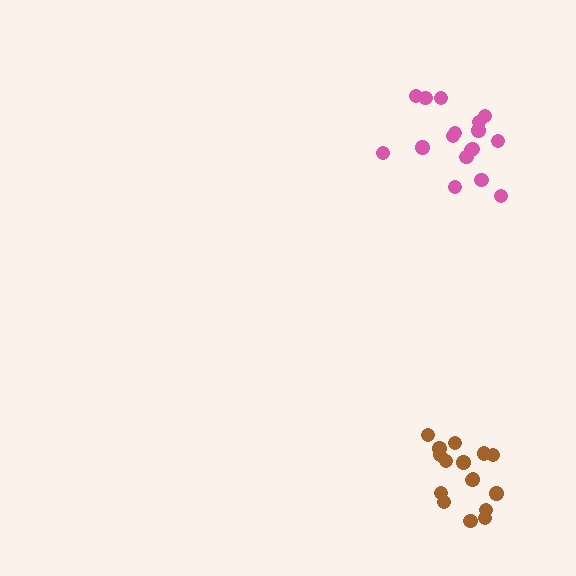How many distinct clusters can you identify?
There are 2 distinct clusters.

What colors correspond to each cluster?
The clusters are colored: pink, brown.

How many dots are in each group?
Group 1: 17 dots, Group 2: 16 dots (33 total).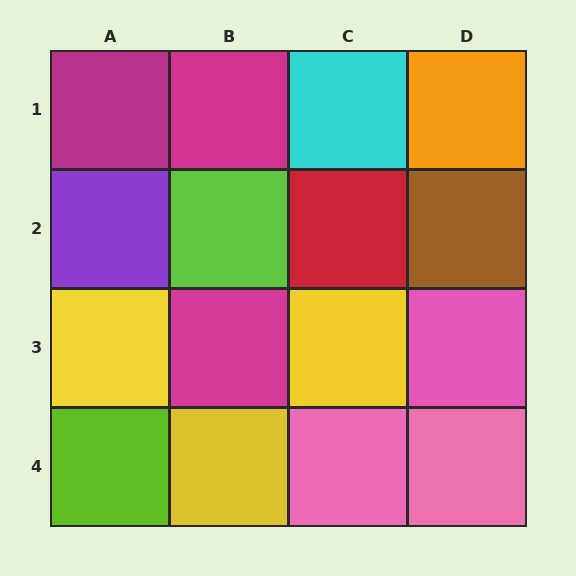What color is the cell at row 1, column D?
Orange.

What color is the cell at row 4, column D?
Pink.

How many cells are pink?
3 cells are pink.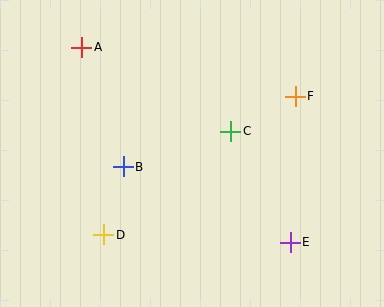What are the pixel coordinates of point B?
Point B is at (123, 167).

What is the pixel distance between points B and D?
The distance between B and D is 71 pixels.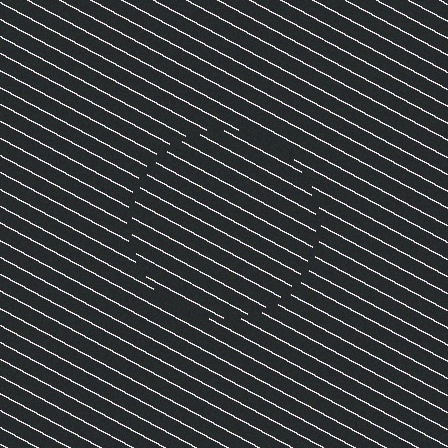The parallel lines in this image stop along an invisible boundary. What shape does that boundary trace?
An illusory circle. The interior of the shape contains the same grating, shifted by half a period — the contour is defined by the phase discontinuity where line-ends from the inner and outer gratings abut.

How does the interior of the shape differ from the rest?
The interior of the shape contains the same grating, shifted by half a period — the contour is defined by the phase discontinuity where line-ends from the inner and outer gratings abut.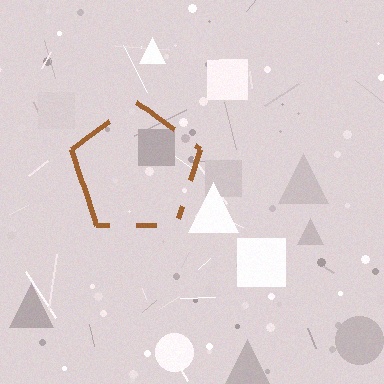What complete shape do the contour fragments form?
The contour fragments form a pentagon.